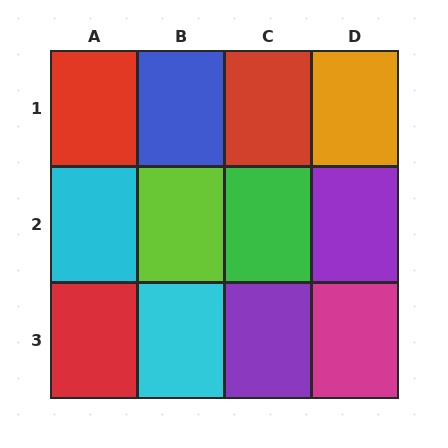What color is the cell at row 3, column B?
Cyan.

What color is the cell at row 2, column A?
Cyan.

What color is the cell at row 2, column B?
Lime.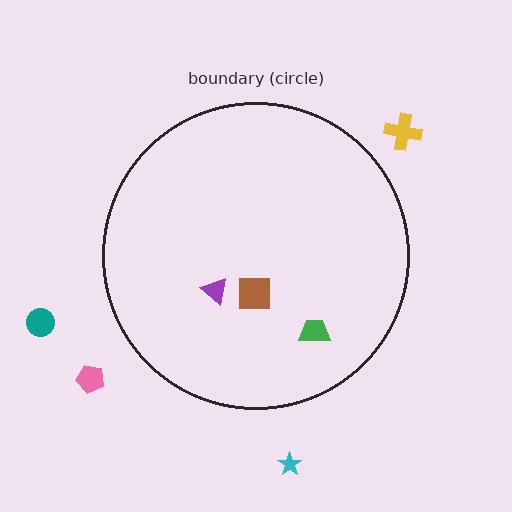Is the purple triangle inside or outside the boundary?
Inside.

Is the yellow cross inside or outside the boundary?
Outside.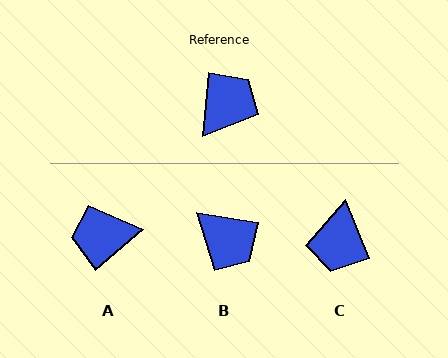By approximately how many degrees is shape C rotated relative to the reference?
Approximately 153 degrees clockwise.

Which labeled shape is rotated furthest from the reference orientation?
C, about 153 degrees away.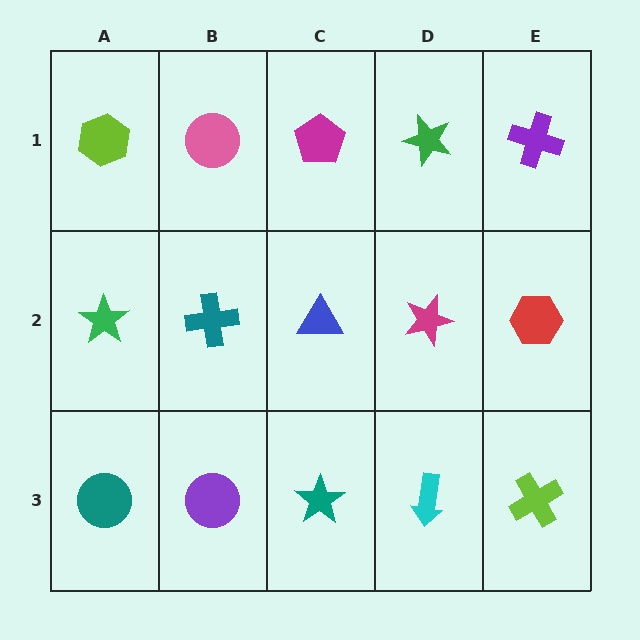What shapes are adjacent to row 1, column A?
A green star (row 2, column A), a pink circle (row 1, column B).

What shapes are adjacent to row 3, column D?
A magenta star (row 2, column D), a teal star (row 3, column C), a lime cross (row 3, column E).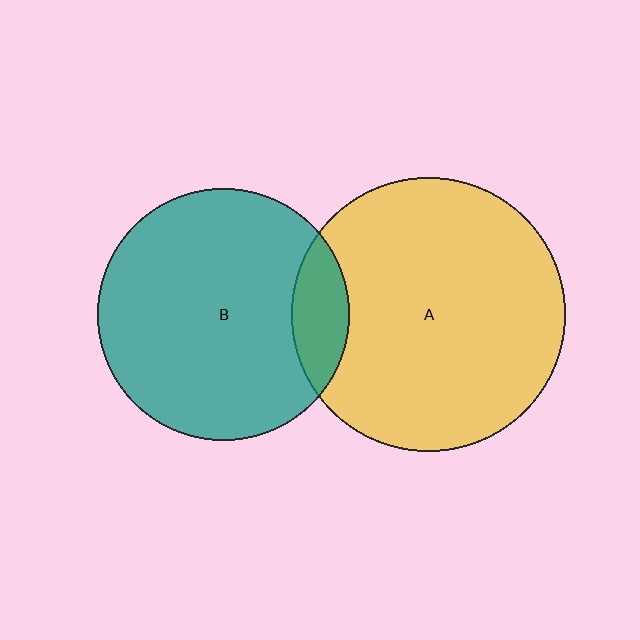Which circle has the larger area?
Circle A (yellow).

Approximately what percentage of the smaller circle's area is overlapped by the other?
Approximately 15%.